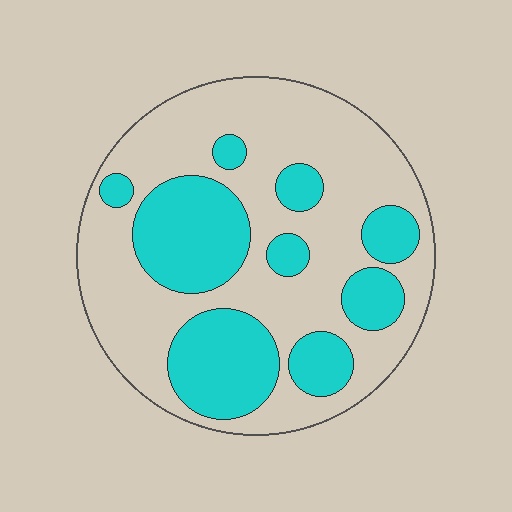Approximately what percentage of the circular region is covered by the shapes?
Approximately 35%.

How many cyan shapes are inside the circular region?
9.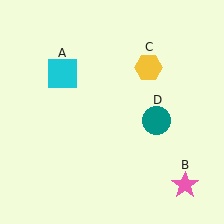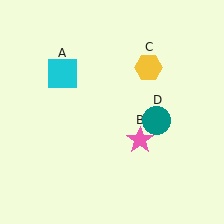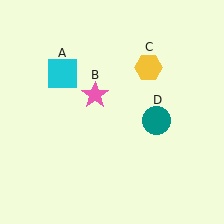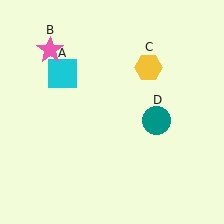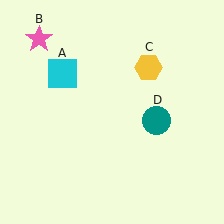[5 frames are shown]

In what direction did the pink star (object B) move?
The pink star (object B) moved up and to the left.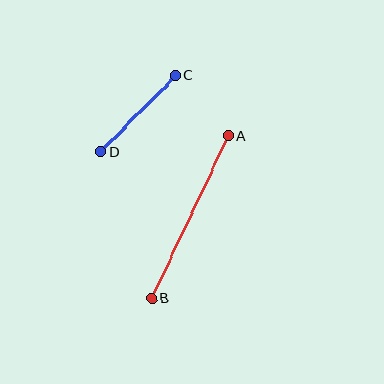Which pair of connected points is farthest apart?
Points A and B are farthest apart.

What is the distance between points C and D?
The distance is approximately 107 pixels.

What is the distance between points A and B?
The distance is approximately 180 pixels.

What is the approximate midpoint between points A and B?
The midpoint is at approximately (190, 217) pixels.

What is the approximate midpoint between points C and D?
The midpoint is at approximately (138, 114) pixels.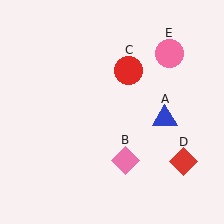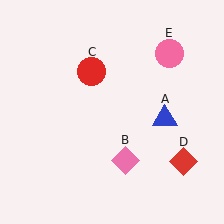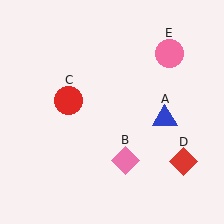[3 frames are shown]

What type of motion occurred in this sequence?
The red circle (object C) rotated counterclockwise around the center of the scene.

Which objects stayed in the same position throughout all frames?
Blue triangle (object A) and pink diamond (object B) and red diamond (object D) and pink circle (object E) remained stationary.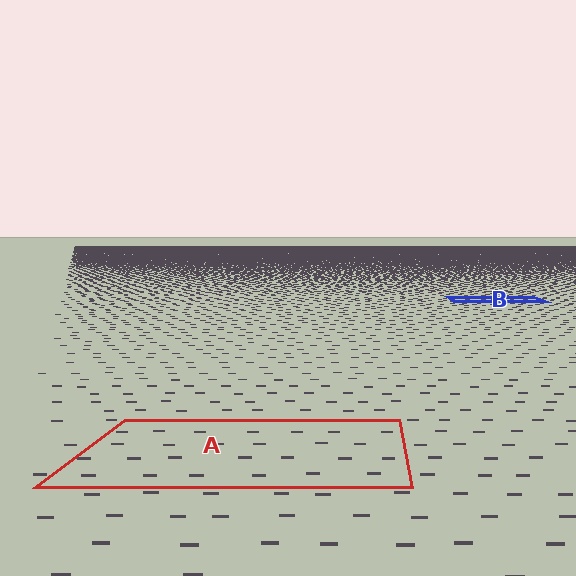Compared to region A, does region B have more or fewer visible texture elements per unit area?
Region B has more texture elements per unit area — they are packed more densely because it is farther away.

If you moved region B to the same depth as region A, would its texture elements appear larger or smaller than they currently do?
They would appear larger. At a closer depth, the same texture elements are projected at a bigger on-screen size.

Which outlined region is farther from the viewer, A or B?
Region B is farther from the viewer — the texture elements inside it appear smaller and more densely packed.